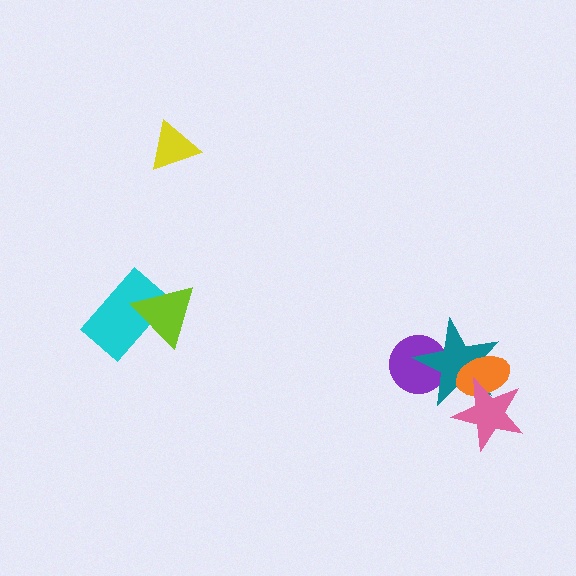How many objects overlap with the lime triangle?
1 object overlaps with the lime triangle.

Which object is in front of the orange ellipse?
The pink star is in front of the orange ellipse.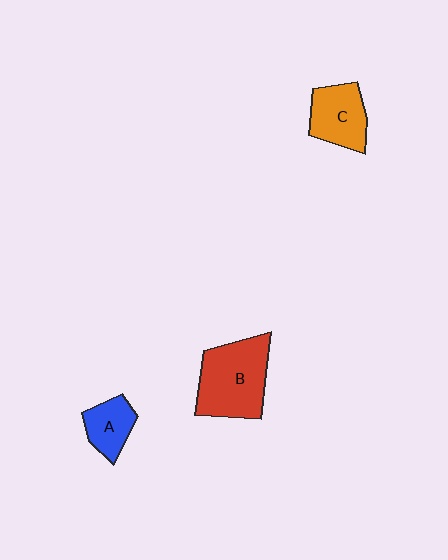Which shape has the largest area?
Shape B (red).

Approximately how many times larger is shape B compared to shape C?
Approximately 1.6 times.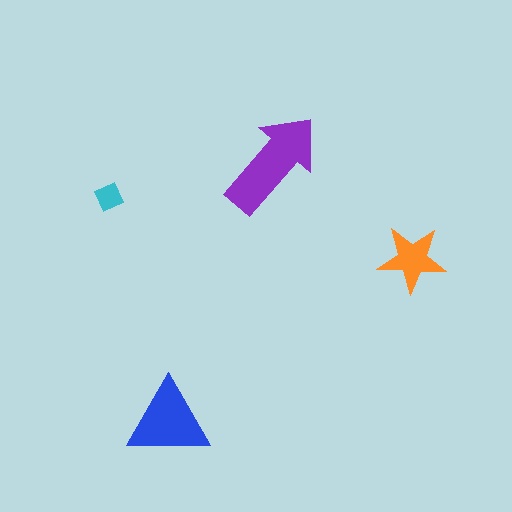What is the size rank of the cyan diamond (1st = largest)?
4th.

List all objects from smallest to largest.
The cyan diamond, the orange star, the blue triangle, the purple arrow.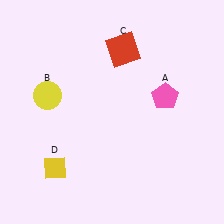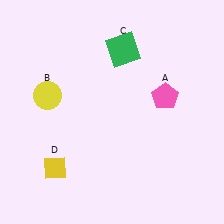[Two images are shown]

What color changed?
The square (C) changed from red in Image 1 to green in Image 2.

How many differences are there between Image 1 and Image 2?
There is 1 difference between the two images.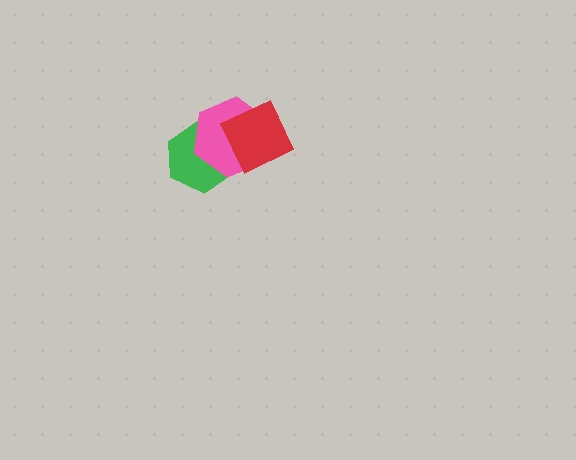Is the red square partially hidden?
No, no other shape covers it.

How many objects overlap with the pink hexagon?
2 objects overlap with the pink hexagon.